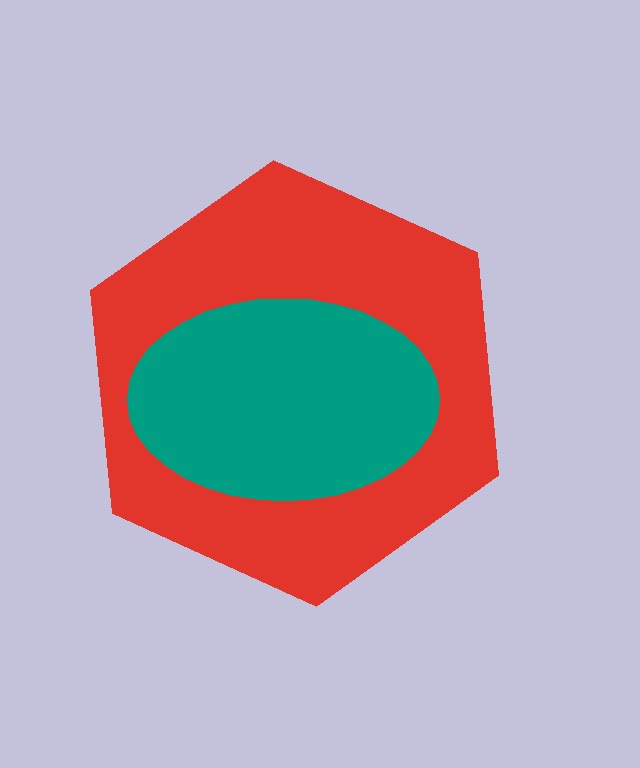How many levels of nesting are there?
2.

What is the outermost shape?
The red hexagon.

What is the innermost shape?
The teal ellipse.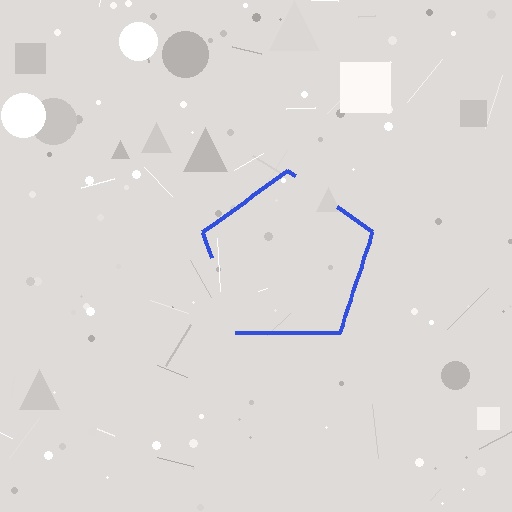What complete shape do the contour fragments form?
The contour fragments form a pentagon.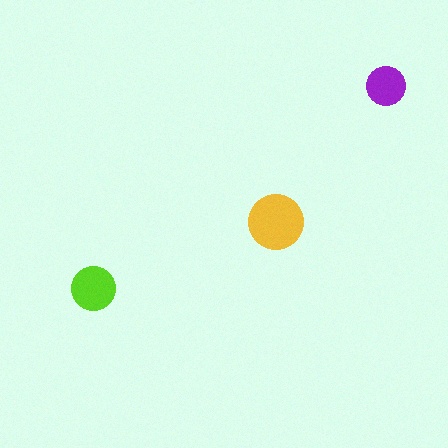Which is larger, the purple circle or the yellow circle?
The yellow one.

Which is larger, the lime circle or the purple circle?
The lime one.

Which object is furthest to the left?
The lime circle is leftmost.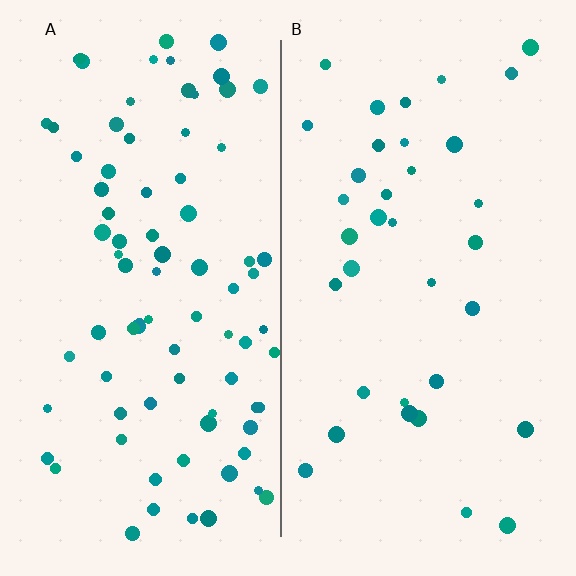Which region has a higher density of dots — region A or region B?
A (the left).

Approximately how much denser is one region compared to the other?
Approximately 2.4× — region A over region B.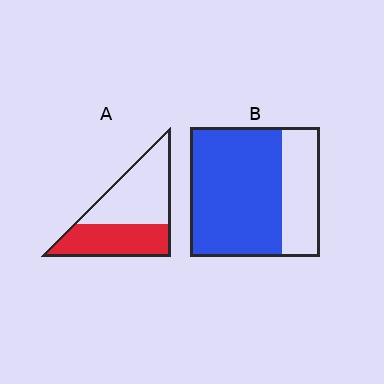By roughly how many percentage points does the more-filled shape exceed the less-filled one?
By roughly 25 percentage points (B over A).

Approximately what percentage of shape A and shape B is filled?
A is approximately 45% and B is approximately 70%.